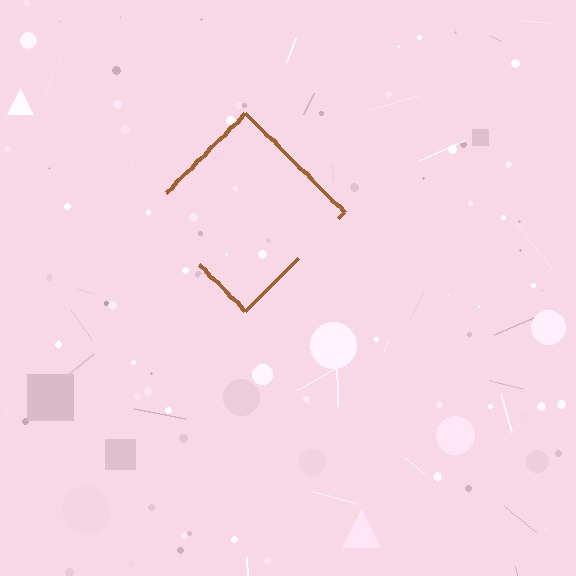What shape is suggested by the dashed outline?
The dashed outline suggests a diamond.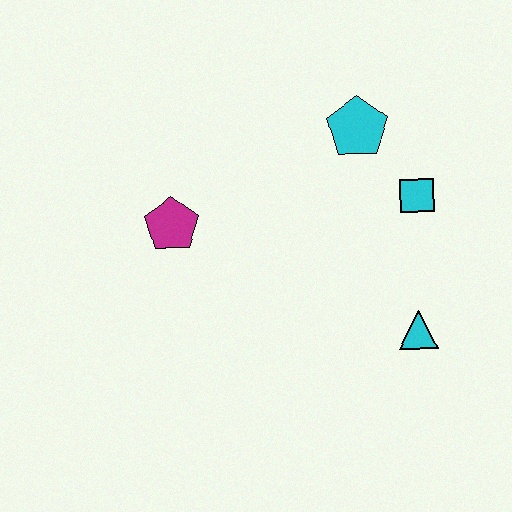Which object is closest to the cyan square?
The cyan pentagon is closest to the cyan square.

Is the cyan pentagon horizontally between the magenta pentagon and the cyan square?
Yes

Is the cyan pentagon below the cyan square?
No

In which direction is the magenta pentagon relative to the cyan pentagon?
The magenta pentagon is to the left of the cyan pentagon.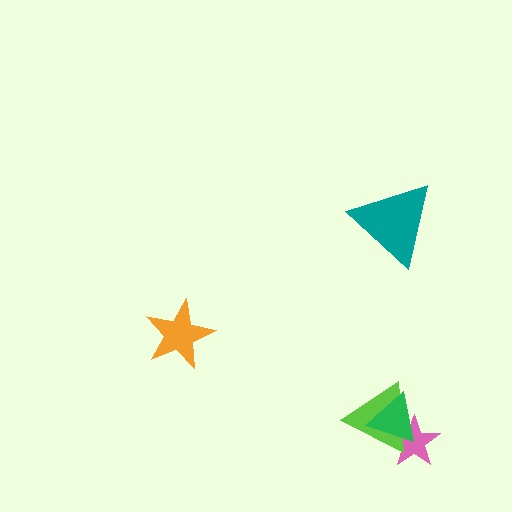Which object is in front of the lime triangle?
The green triangle is in front of the lime triangle.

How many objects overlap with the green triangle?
2 objects overlap with the green triangle.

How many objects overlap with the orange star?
0 objects overlap with the orange star.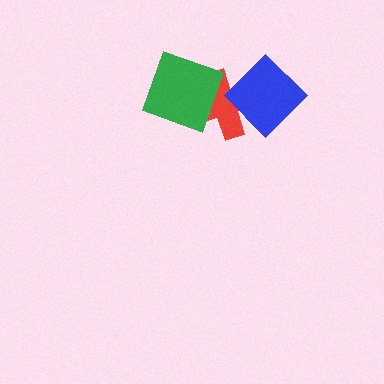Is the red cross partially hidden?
Yes, it is partially covered by another shape.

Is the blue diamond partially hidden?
No, no other shape covers it.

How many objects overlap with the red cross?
2 objects overlap with the red cross.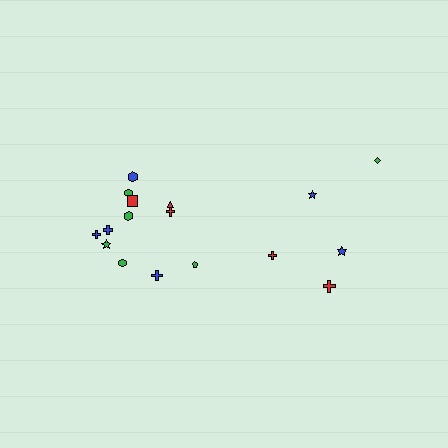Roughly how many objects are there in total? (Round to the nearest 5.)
Roughly 15 objects in total.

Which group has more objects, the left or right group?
The left group.